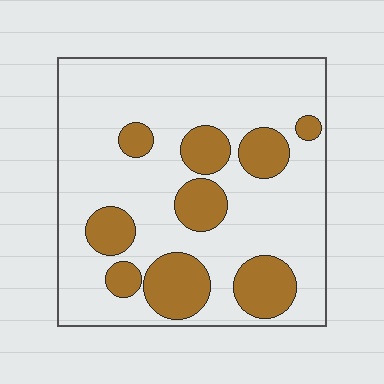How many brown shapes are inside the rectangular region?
9.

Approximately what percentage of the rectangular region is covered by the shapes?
Approximately 25%.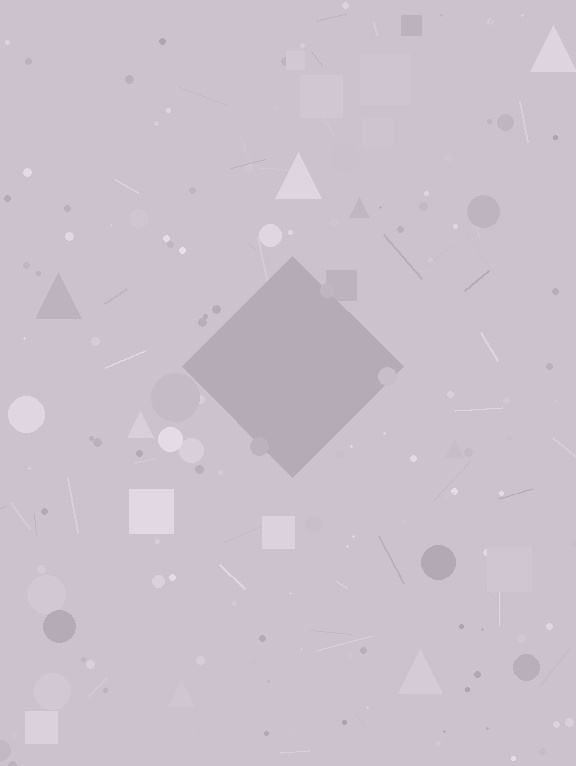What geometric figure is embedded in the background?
A diamond is embedded in the background.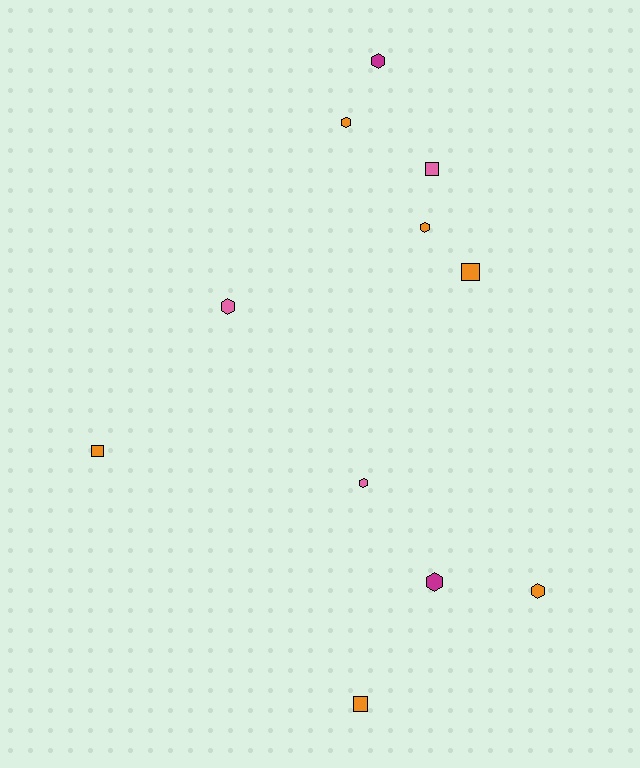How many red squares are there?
There are no red squares.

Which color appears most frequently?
Orange, with 6 objects.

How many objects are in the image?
There are 11 objects.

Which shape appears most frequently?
Hexagon, with 7 objects.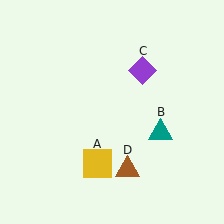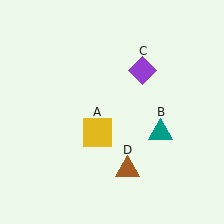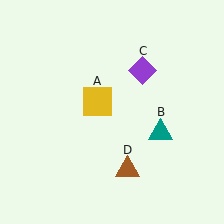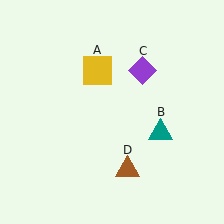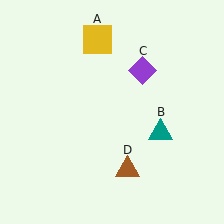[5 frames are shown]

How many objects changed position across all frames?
1 object changed position: yellow square (object A).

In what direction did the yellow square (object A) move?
The yellow square (object A) moved up.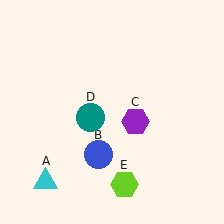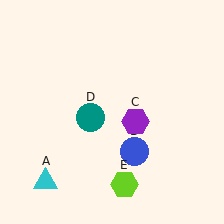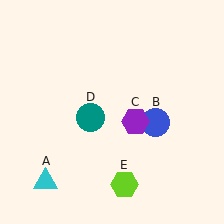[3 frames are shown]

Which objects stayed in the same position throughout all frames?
Cyan triangle (object A) and purple hexagon (object C) and teal circle (object D) and lime hexagon (object E) remained stationary.